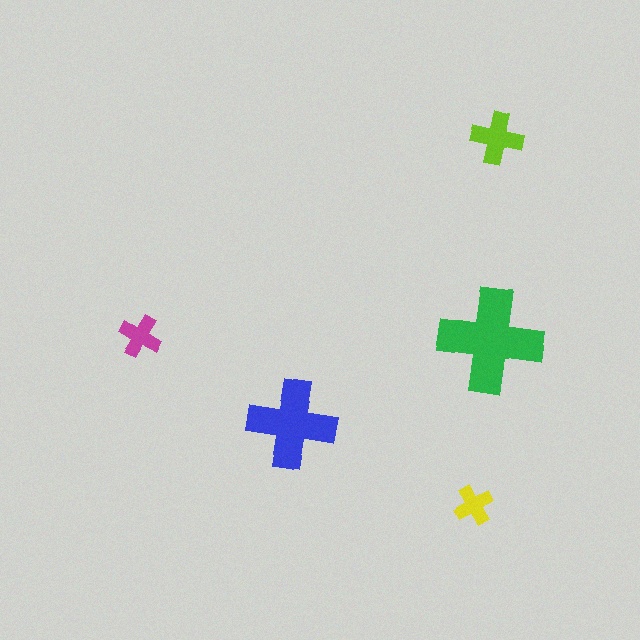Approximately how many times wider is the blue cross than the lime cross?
About 1.5 times wider.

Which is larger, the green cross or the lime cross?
The green one.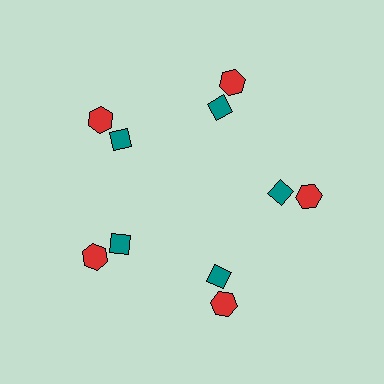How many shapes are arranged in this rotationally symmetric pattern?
There are 10 shapes, arranged in 5 groups of 2.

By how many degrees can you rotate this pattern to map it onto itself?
The pattern maps onto itself every 72 degrees of rotation.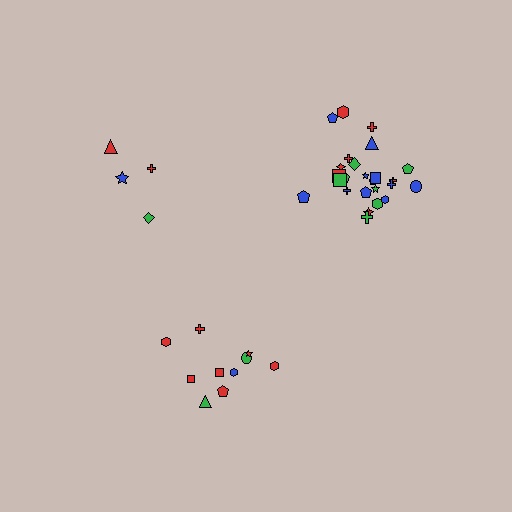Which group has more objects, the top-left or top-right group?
The top-right group.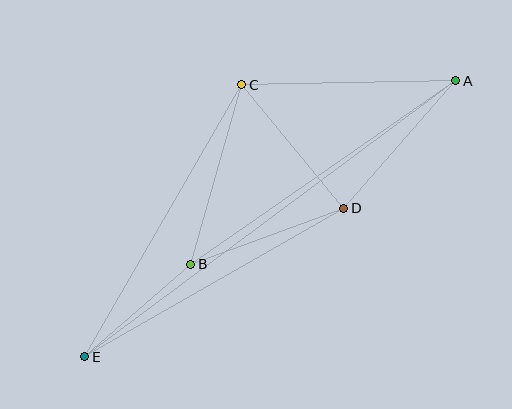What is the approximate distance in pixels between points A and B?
The distance between A and B is approximately 323 pixels.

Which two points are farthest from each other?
Points A and E are farthest from each other.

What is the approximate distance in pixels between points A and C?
The distance between A and C is approximately 214 pixels.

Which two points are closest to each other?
Points B and E are closest to each other.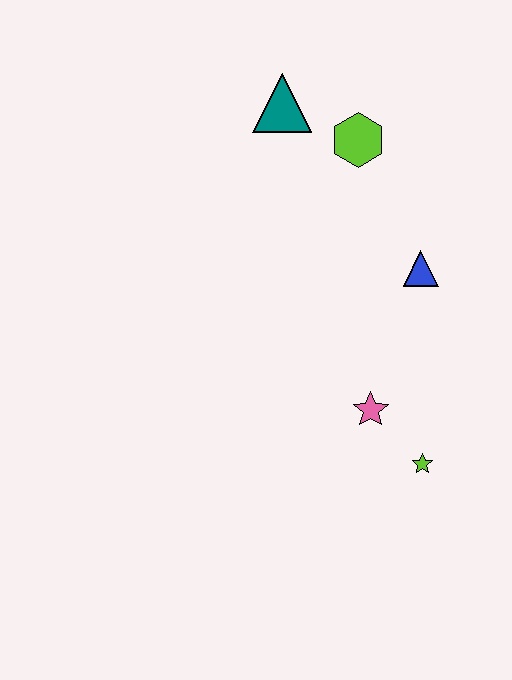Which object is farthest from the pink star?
The teal triangle is farthest from the pink star.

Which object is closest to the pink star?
The lime star is closest to the pink star.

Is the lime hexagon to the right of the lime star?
No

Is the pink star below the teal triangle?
Yes